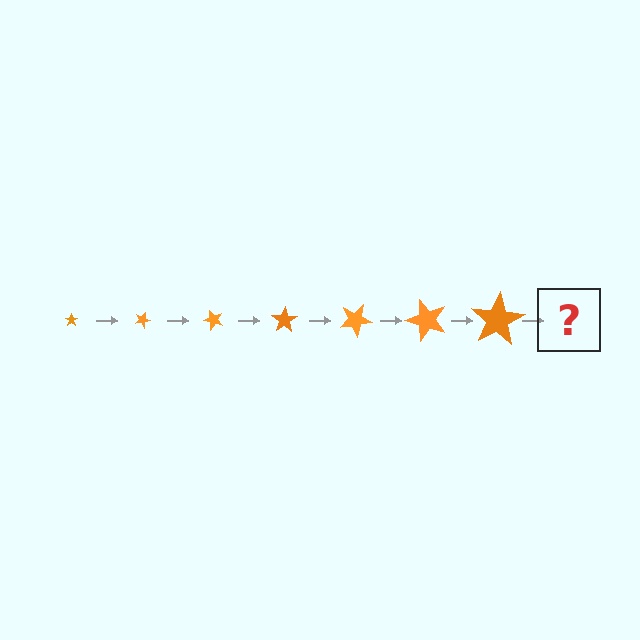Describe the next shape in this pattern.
It should be a star, larger than the previous one and rotated 175 degrees from the start.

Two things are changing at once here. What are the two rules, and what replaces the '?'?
The two rules are that the star grows larger each step and it rotates 25 degrees each step. The '?' should be a star, larger than the previous one and rotated 175 degrees from the start.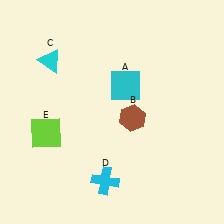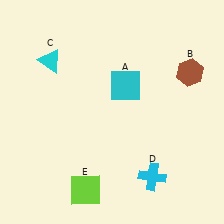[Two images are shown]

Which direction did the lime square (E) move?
The lime square (E) moved down.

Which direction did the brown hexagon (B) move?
The brown hexagon (B) moved right.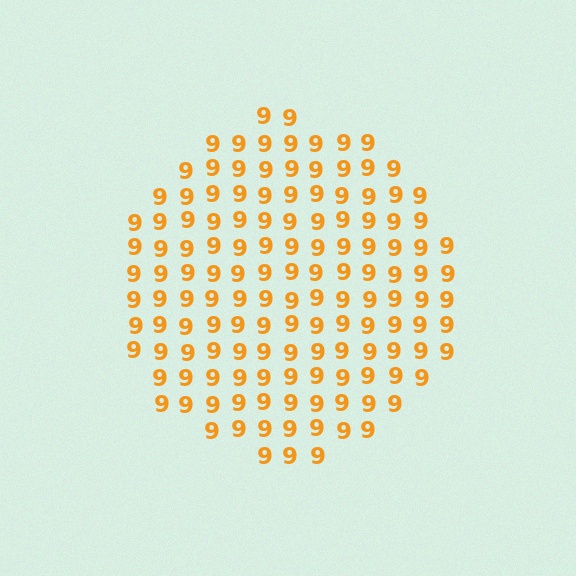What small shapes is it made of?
It is made of small digit 9's.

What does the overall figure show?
The overall figure shows a circle.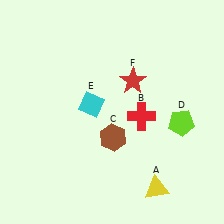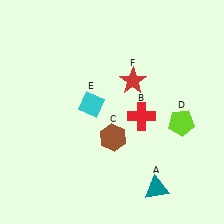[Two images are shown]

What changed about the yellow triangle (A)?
In Image 1, A is yellow. In Image 2, it changed to teal.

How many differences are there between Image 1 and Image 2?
There is 1 difference between the two images.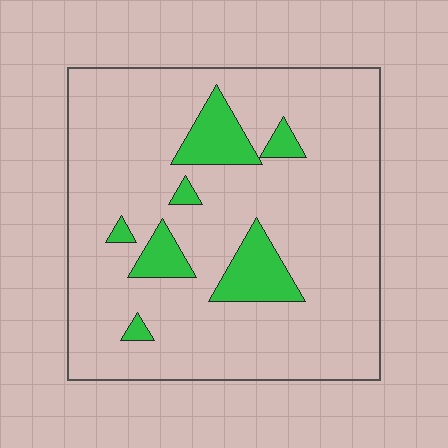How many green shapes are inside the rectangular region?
7.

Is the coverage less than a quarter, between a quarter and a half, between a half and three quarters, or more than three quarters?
Less than a quarter.